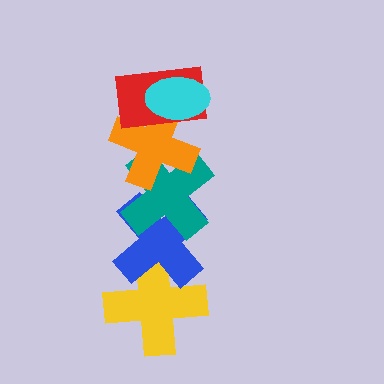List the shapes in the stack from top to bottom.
From top to bottom: the cyan ellipse, the red rectangle, the orange cross, the teal cross, the blue cross, the yellow cross.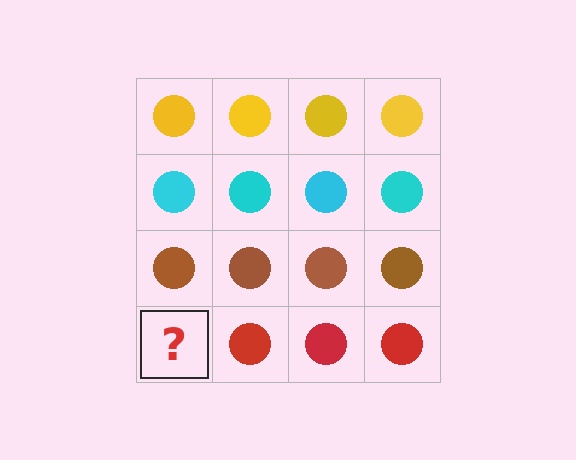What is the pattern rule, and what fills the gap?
The rule is that each row has a consistent color. The gap should be filled with a red circle.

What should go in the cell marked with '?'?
The missing cell should contain a red circle.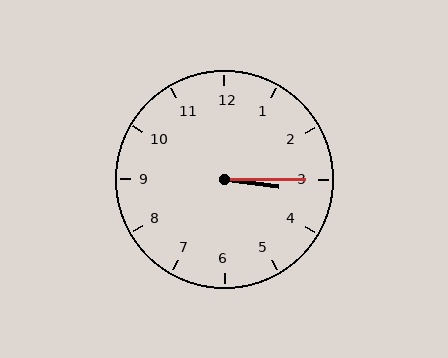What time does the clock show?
3:15.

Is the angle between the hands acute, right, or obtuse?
It is acute.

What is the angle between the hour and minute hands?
Approximately 8 degrees.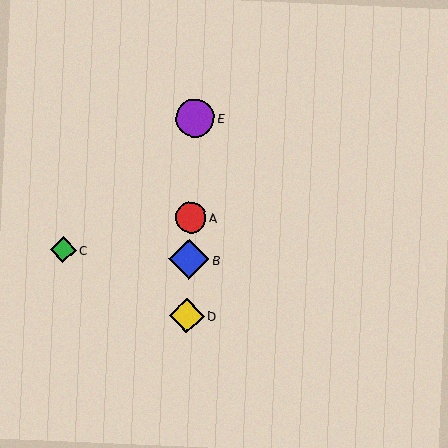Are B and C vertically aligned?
No, B is at x≈189 and C is at x≈63.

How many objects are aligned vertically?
4 objects (A, B, D, E) are aligned vertically.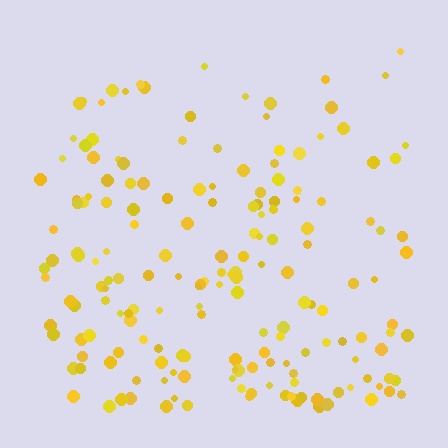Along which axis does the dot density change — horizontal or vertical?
Vertical.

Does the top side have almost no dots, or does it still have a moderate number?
Still a moderate number, just noticeably fewer than the bottom.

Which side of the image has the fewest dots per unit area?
The top.